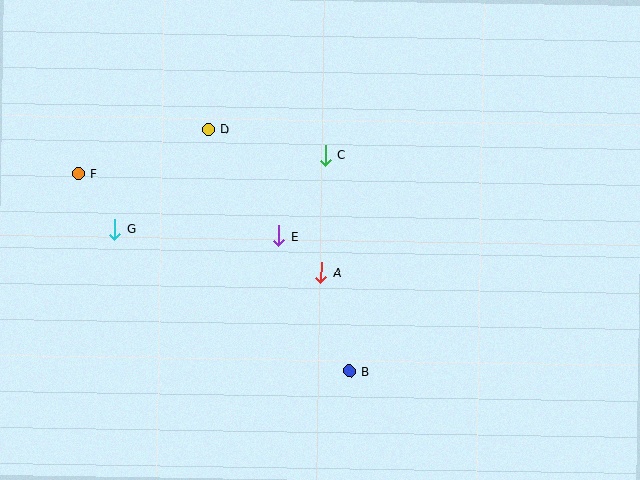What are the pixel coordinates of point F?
Point F is at (78, 174).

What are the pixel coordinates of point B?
Point B is at (349, 371).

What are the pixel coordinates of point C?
Point C is at (326, 156).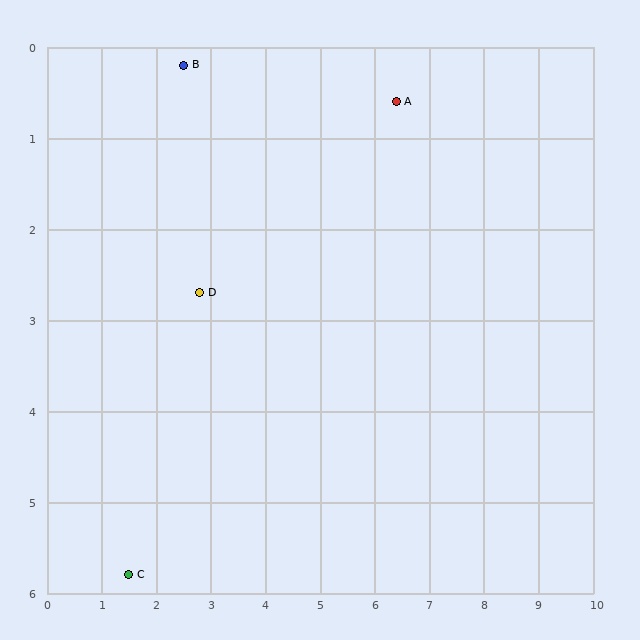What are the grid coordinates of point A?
Point A is at approximately (6.4, 0.6).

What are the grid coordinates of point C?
Point C is at approximately (1.5, 5.8).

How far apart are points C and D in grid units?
Points C and D are about 3.4 grid units apart.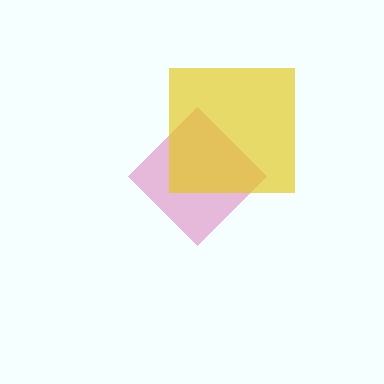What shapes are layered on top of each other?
The layered shapes are: a pink diamond, a yellow square.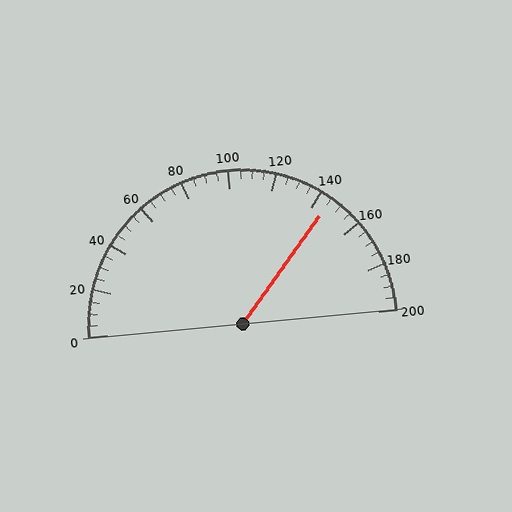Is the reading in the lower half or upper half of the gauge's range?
The reading is in the upper half of the range (0 to 200).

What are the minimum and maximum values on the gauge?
The gauge ranges from 0 to 200.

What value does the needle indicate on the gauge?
The needle indicates approximately 145.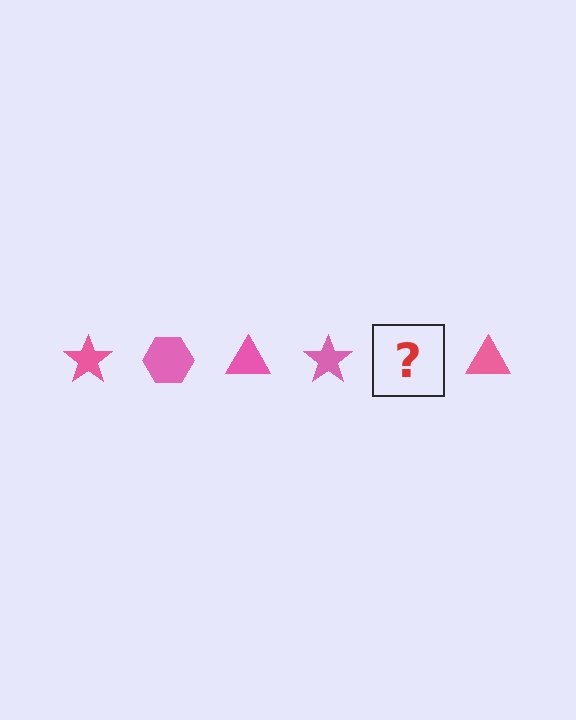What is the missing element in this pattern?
The missing element is a pink hexagon.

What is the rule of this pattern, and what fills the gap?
The rule is that the pattern cycles through star, hexagon, triangle shapes in pink. The gap should be filled with a pink hexagon.